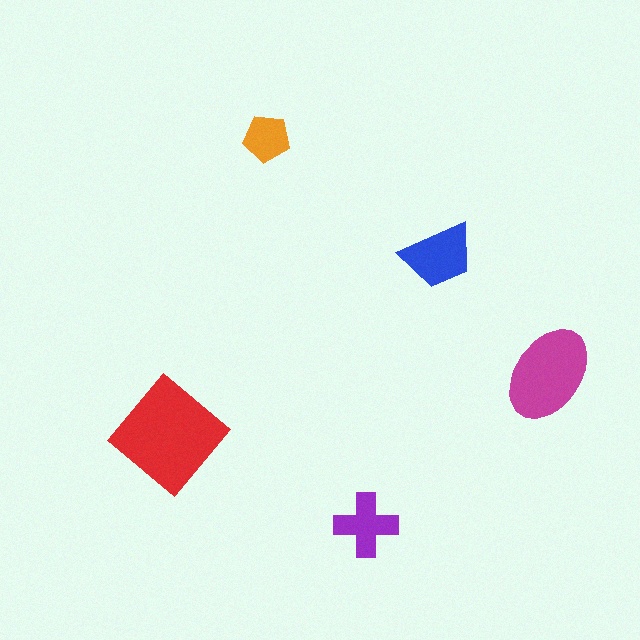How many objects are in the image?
There are 5 objects in the image.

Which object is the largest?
The red diamond.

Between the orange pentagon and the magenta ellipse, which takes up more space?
The magenta ellipse.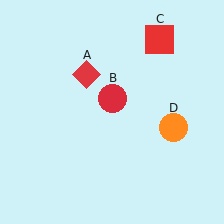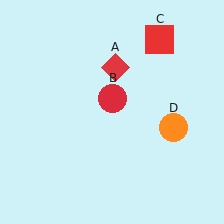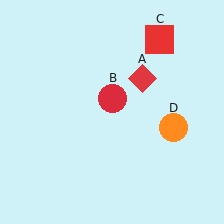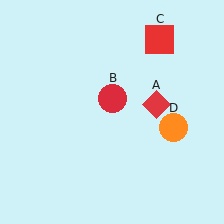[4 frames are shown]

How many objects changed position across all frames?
1 object changed position: red diamond (object A).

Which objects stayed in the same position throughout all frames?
Red circle (object B) and red square (object C) and orange circle (object D) remained stationary.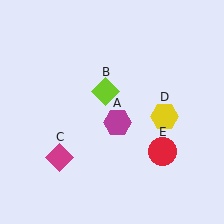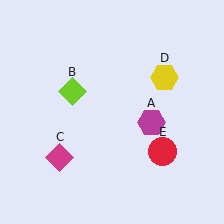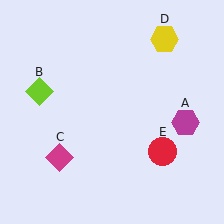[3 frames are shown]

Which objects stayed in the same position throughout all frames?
Magenta diamond (object C) and red circle (object E) remained stationary.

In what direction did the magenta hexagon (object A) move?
The magenta hexagon (object A) moved right.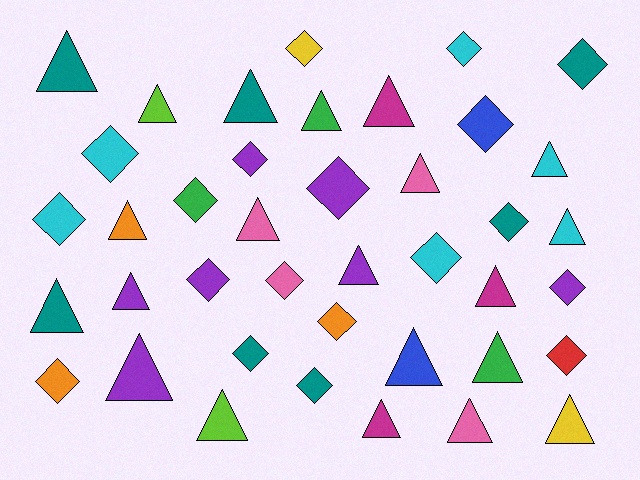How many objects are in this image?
There are 40 objects.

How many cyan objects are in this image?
There are 6 cyan objects.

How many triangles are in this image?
There are 21 triangles.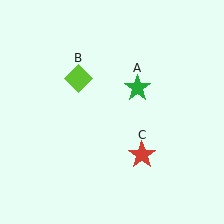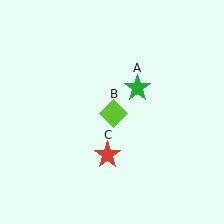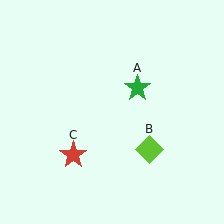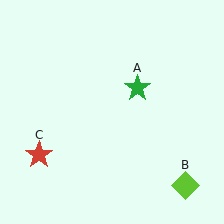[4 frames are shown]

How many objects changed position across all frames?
2 objects changed position: lime diamond (object B), red star (object C).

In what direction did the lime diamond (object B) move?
The lime diamond (object B) moved down and to the right.